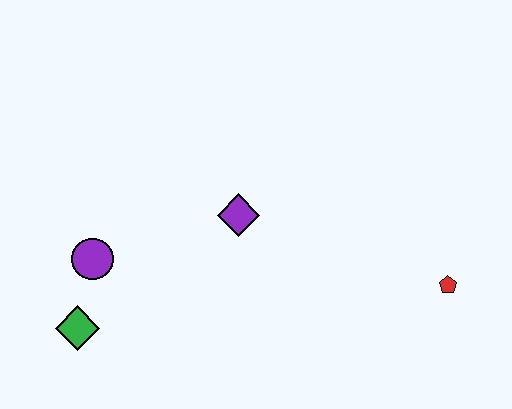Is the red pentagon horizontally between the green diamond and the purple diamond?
No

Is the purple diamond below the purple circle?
No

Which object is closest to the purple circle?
The green diamond is closest to the purple circle.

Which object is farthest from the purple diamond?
The red pentagon is farthest from the purple diamond.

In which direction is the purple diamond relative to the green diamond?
The purple diamond is to the right of the green diamond.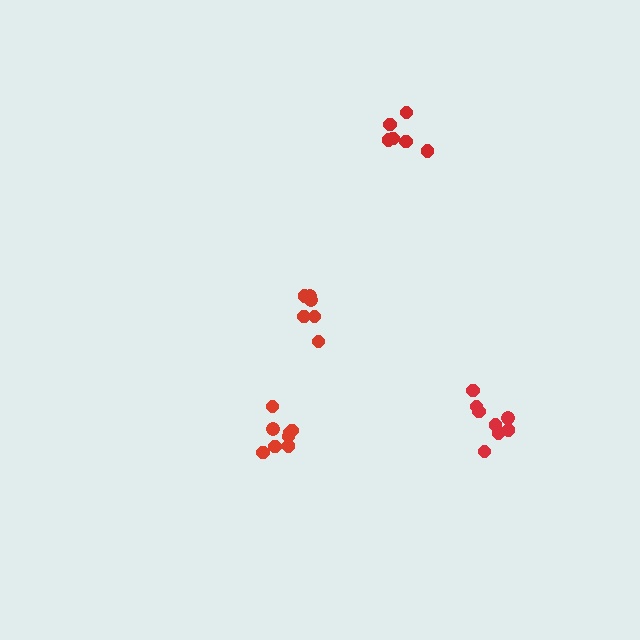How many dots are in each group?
Group 1: 6 dots, Group 2: 8 dots, Group 3: 6 dots, Group 4: 8 dots (28 total).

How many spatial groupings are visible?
There are 4 spatial groupings.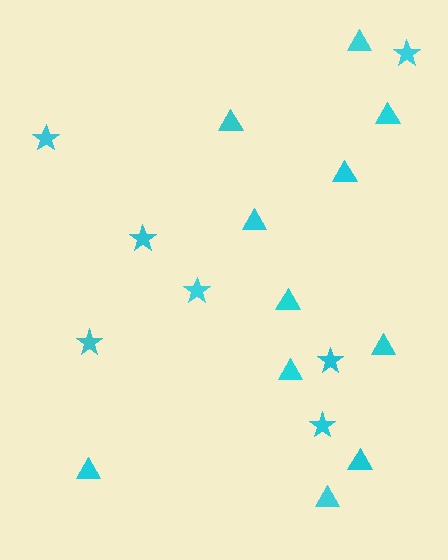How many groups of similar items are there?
There are 2 groups: one group of triangles (11) and one group of stars (7).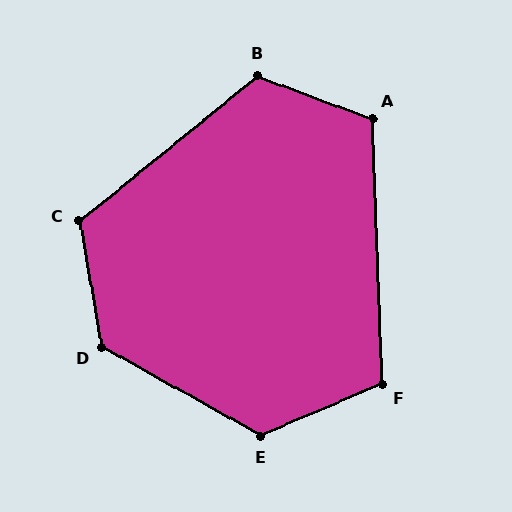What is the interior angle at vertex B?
Approximately 120 degrees (obtuse).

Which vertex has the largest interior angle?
D, at approximately 129 degrees.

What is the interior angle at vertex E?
Approximately 128 degrees (obtuse).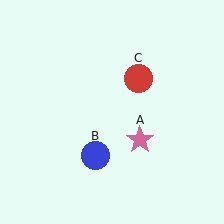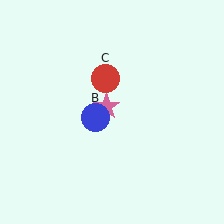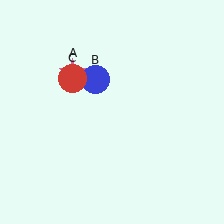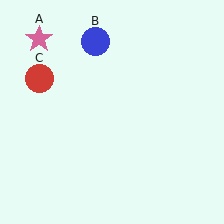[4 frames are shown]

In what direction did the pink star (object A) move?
The pink star (object A) moved up and to the left.